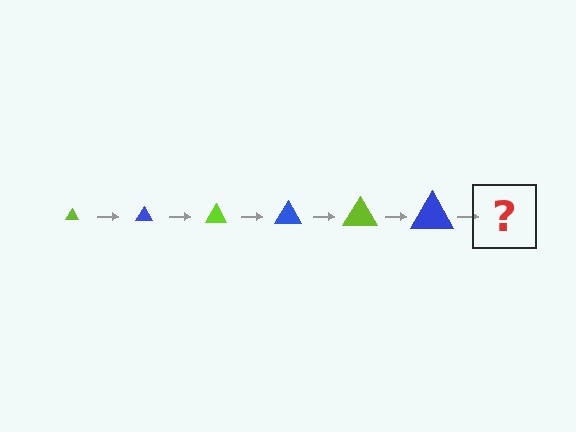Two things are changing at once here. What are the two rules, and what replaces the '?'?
The two rules are that the triangle grows larger each step and the color cycles through lime and blue. The '?' should be a lime triangle, larger than the previous one.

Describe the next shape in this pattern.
It should be a lime triangle, larger than the previous one.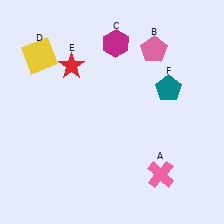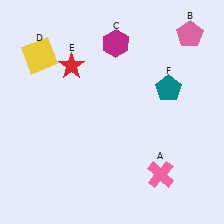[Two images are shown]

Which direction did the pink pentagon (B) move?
The pink pentagon (B) moved right.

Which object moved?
The pink pentagon (B) moved right.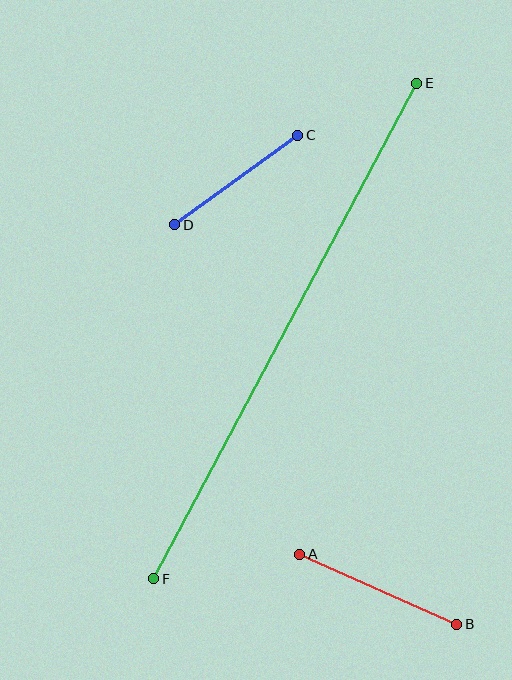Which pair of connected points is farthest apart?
Points E and F are farthest apart.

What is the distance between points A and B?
The distance is approximately 172 pixels.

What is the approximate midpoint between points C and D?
The midpoint is at approximately (236, 180) pixels.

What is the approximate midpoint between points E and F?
The midpoint is at approximately (285, 331) pixels.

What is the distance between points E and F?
The distance is approximately 561 pixels.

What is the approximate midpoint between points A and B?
The midpoint is at approximately (378, 589) pixels.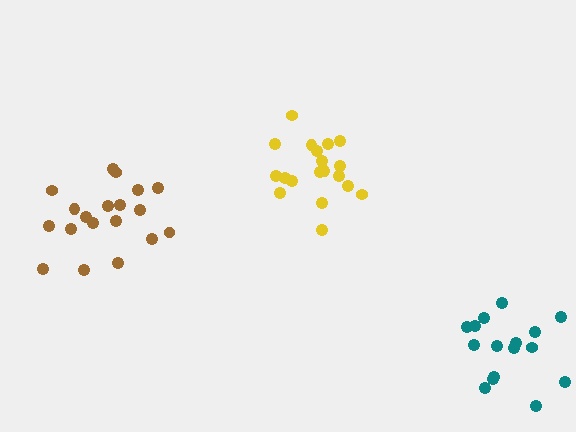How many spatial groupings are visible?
There are 3 spatial groupings.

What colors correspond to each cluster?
The clusters are colored: yellow, brown, teal.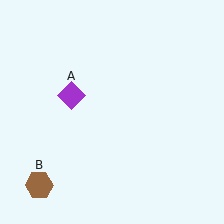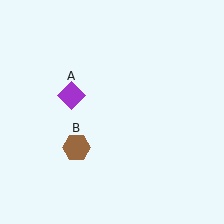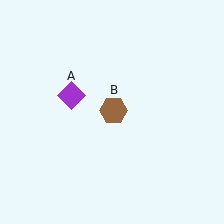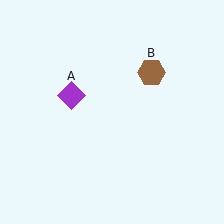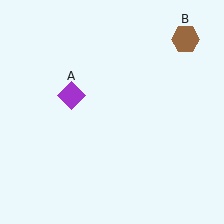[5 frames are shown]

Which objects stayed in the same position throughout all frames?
Purple diamond (object A) remained stationary.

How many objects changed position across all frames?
1 object changed position: brown hexagon (object B).